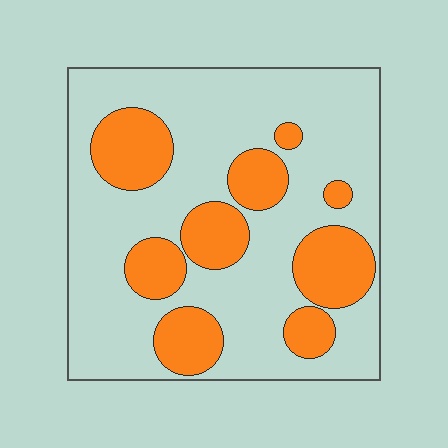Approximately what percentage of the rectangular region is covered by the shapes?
Approximately 30%.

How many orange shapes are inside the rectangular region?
9.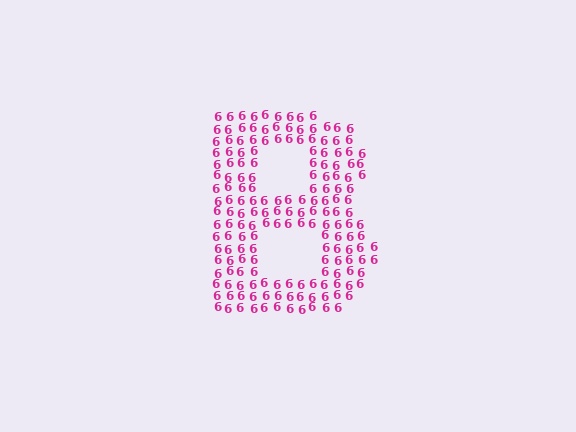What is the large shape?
The large shape is the letter B.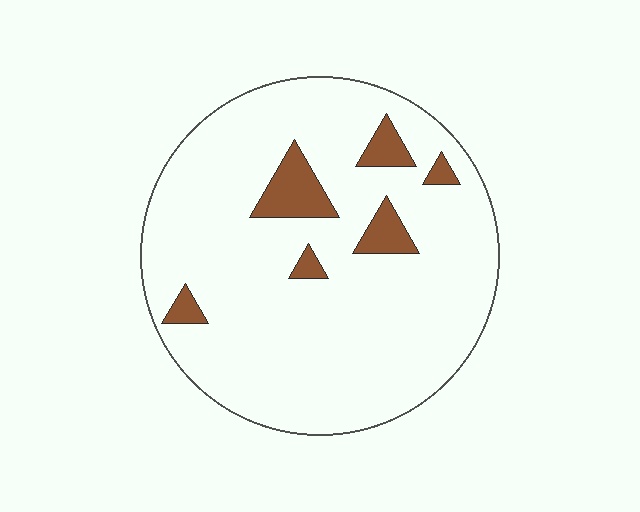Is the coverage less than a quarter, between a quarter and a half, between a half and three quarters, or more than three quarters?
Less than a quarter.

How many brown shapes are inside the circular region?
6.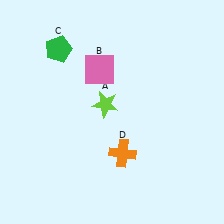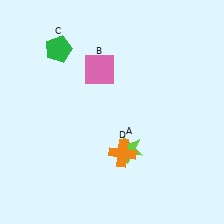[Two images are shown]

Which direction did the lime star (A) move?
The lime star (A) moved down.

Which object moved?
The lime star (A) moved down.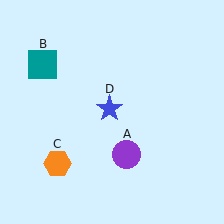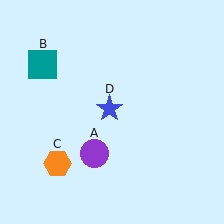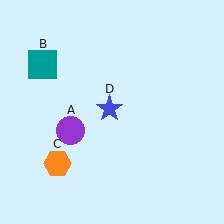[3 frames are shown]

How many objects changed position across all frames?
1 object changed position: purple circle (object A).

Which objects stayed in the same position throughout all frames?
Teal square (object B) and orange hexagon (object C) and blue star (object D) remained stationary.